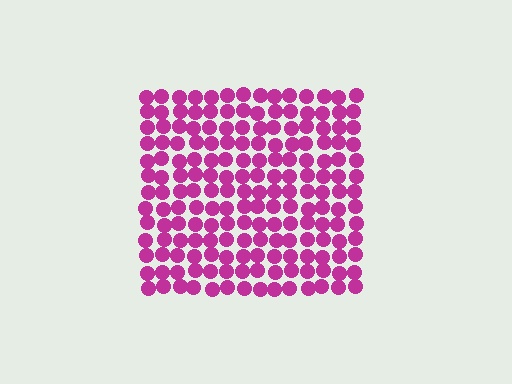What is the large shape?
The large shape is a square.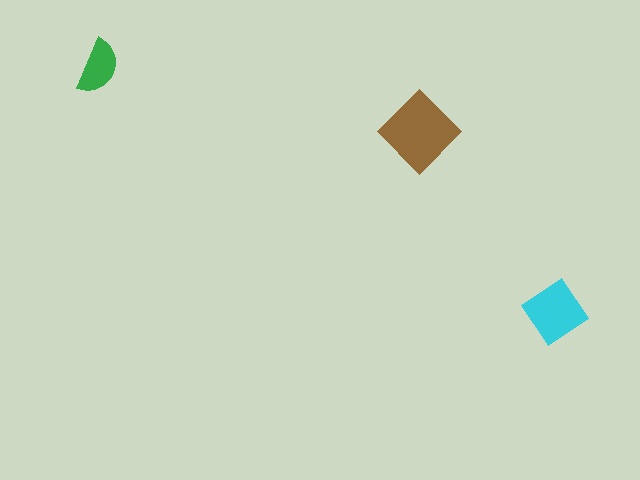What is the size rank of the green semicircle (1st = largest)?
3rd.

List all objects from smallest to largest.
The green semicircle, the cyan diamond, the brown diamond.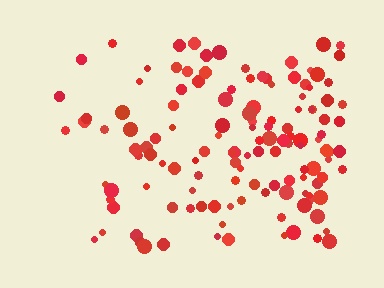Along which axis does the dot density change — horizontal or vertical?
Horizontal.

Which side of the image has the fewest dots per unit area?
The left.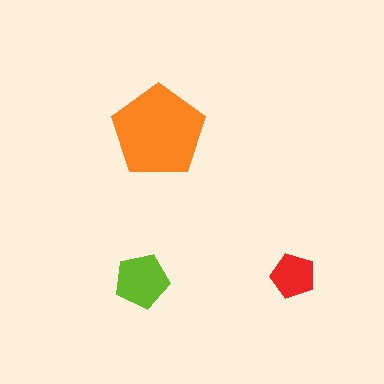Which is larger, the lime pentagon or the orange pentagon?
The orange one.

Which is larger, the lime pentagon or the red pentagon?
The lime one.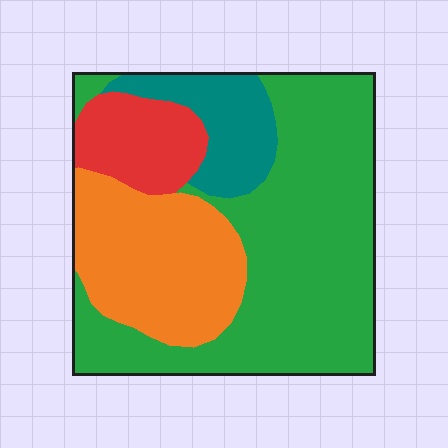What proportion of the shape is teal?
Teal covers 12% of the shape.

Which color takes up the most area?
Green, at roughly 50%.